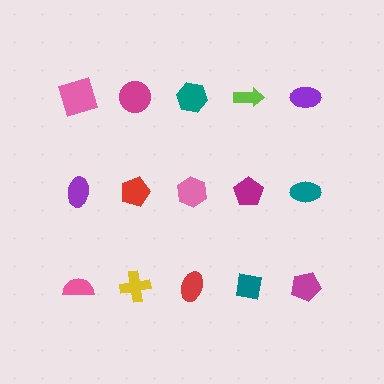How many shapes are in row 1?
5 shapes.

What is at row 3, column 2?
A yellow cross.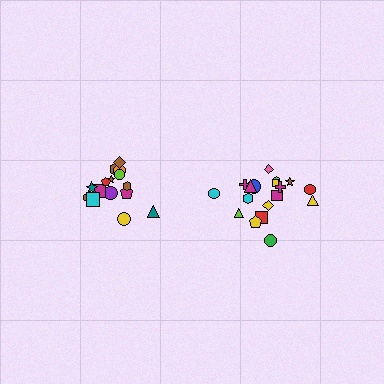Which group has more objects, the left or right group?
The right group.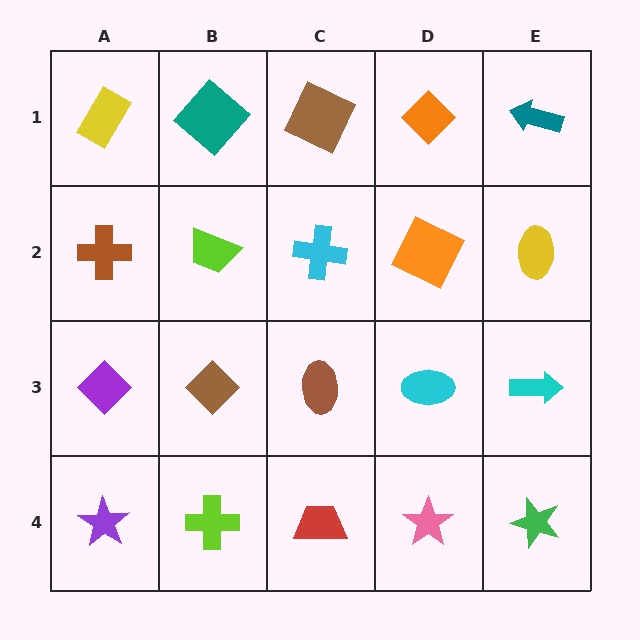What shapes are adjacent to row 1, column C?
A cyan cross (row 2, column C), a teal diamond (row 1, column B), an orange diamond (row 1, column D).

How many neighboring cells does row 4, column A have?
2.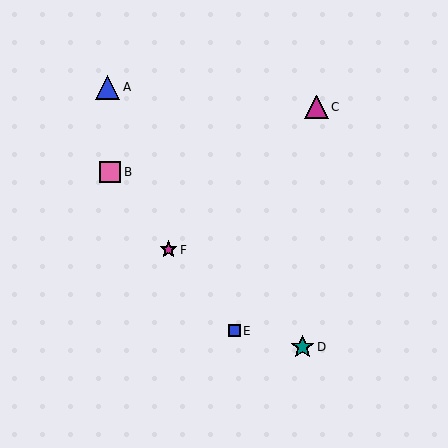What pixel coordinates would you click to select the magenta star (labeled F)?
Click at (169, 250) to select the magenta star F.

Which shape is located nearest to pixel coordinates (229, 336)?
The blue square (labeled E) at (234, 331) is nearest to that location.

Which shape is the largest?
The blue triangle (labeled A) is the largest.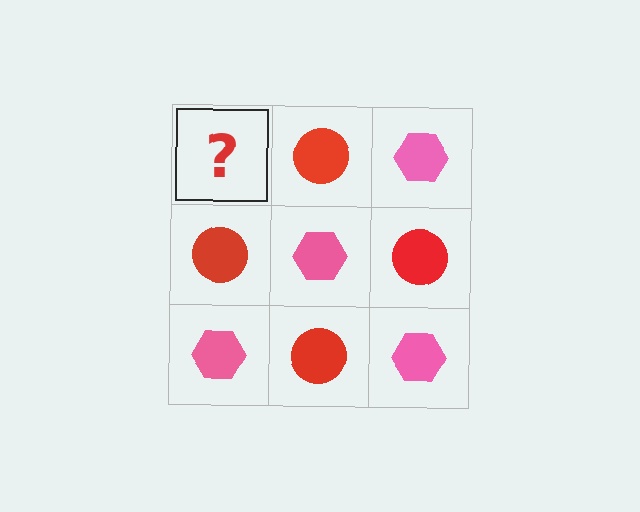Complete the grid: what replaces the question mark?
The question mark should be replaced with a pink hexagon.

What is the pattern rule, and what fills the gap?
The rule is that it alternates pink hexagon and red circle in a checkerboard pattern. The gap should be filled with a pink hexagon.